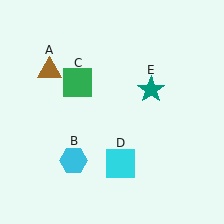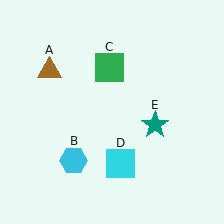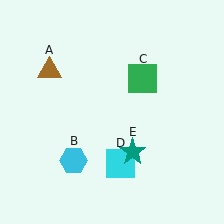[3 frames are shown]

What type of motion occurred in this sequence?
The green square (object C), teal star (object E) rotated clockwise around the center of the scene.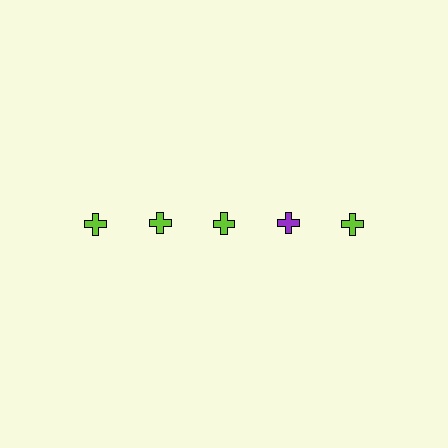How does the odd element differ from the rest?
It has a different color: purple instead of lime.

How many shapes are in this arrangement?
There are 5 shapes arranged in a grid pattern.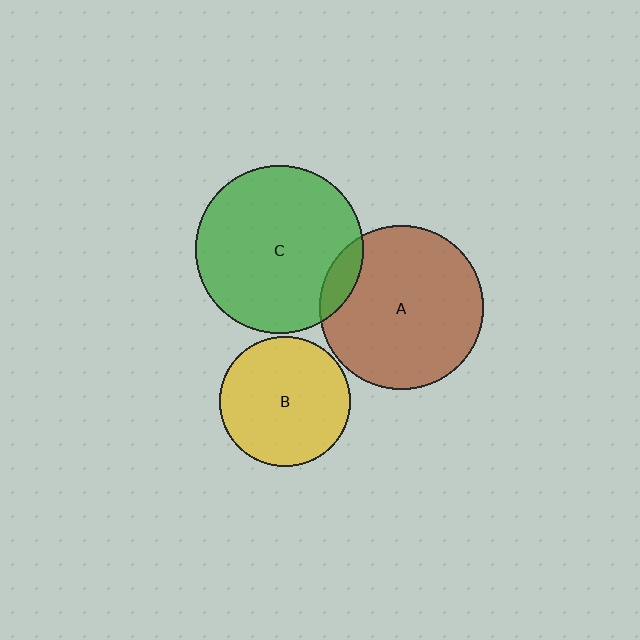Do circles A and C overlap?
Yes.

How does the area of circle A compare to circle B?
Approximately 1.6 times.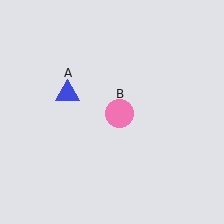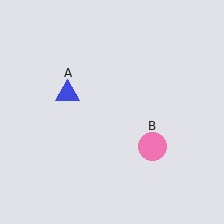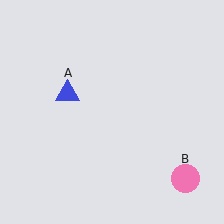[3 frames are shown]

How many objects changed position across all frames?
1 object changed position: pink circle (object B).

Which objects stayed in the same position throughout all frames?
Blue triangle (object A) remained stationary.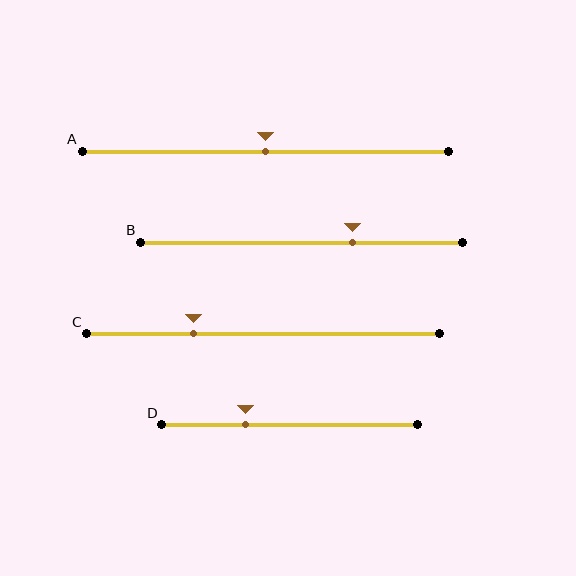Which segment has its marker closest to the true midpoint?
Segment A has its marker closest to the true midpoint.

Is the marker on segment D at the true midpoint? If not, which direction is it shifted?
No, the marker on segment D is shifted to the left by about 17% of the segment length.